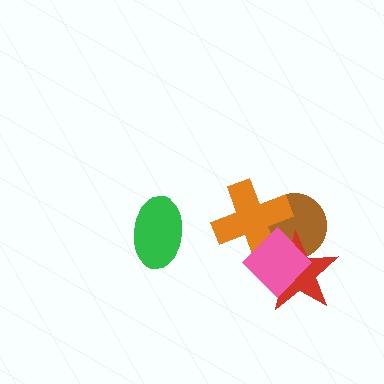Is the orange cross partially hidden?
Yes, it is partially covered by another shape.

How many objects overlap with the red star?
3 objects overlap with the red star.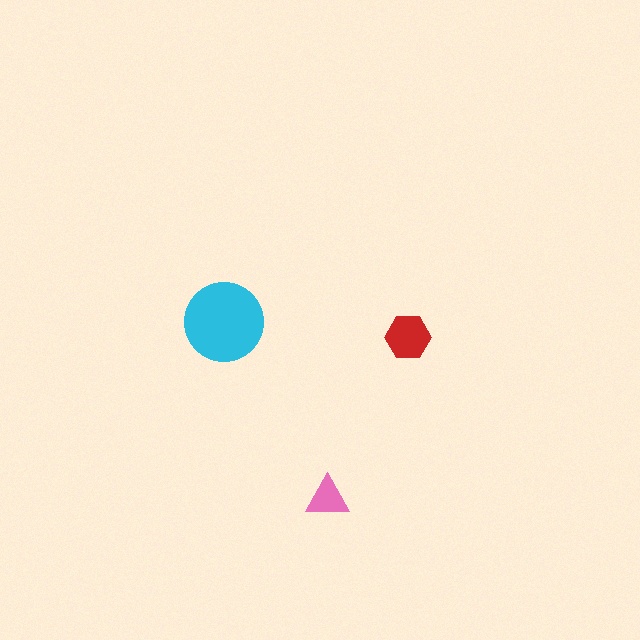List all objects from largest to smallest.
The cyan circle, the red hexagon, the pink triangle.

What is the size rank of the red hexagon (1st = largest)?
2nd.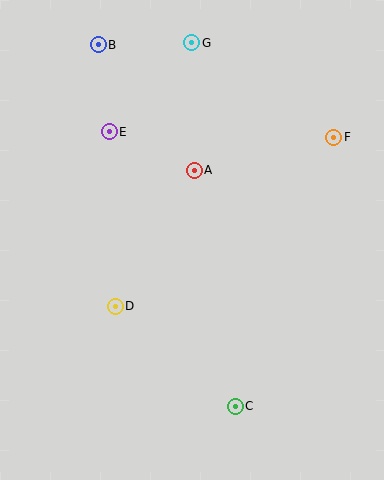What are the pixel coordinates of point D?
Point D is at (115, 306).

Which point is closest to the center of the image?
Point A at (194, 170) is closest to the center.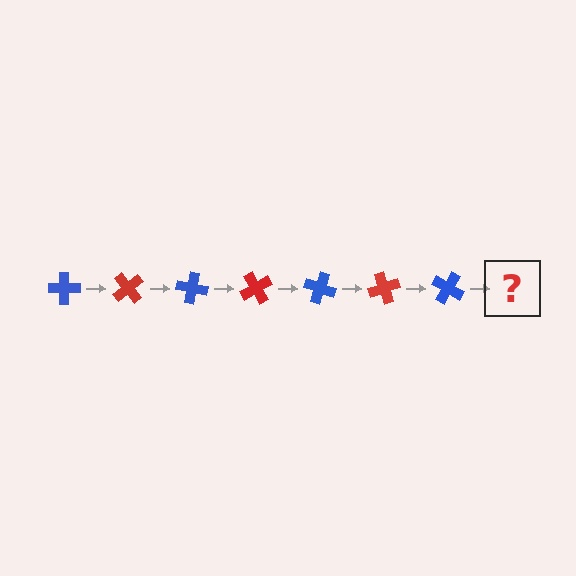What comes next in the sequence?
The next element should be a red cross, rotated 350 degrees from the start.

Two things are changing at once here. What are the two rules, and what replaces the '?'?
The two rules are that it rotates 50 degrees each step and the color cycles through blue and red. The '?' should be a red cross, rotated 350 degrees from the start.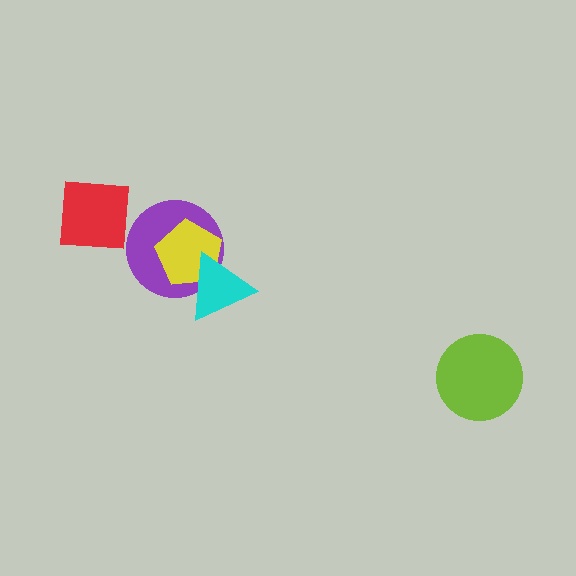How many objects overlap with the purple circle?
2 objects overlap with the purple circle.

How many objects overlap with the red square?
0 objects overlap with the red square.